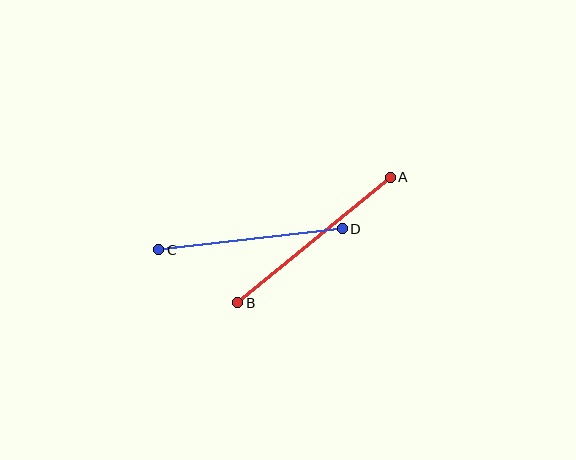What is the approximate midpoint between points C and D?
The midpoint is at approximately (251, 239) pixels.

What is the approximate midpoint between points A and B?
The midpoint is at approximately (314, 240) pixels.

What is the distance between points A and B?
The distance is approximately 197 pixels.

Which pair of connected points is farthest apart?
Points A and B are farthest apart.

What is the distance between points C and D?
The distance is approximately 185 pixels.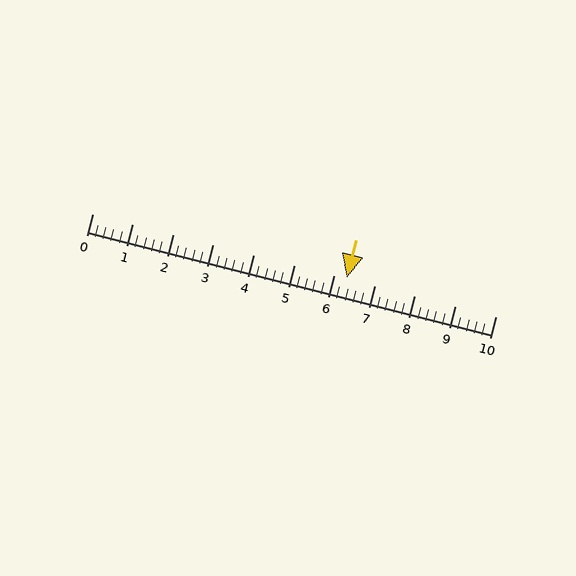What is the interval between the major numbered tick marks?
The major tick marks are spaced 1 units apart.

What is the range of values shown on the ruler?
The ruler shows values from 0 to 10.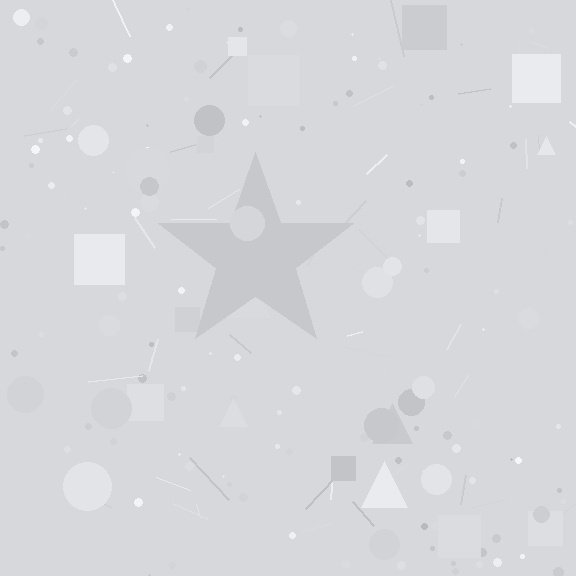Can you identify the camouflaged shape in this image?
The camouflaged shape is a star.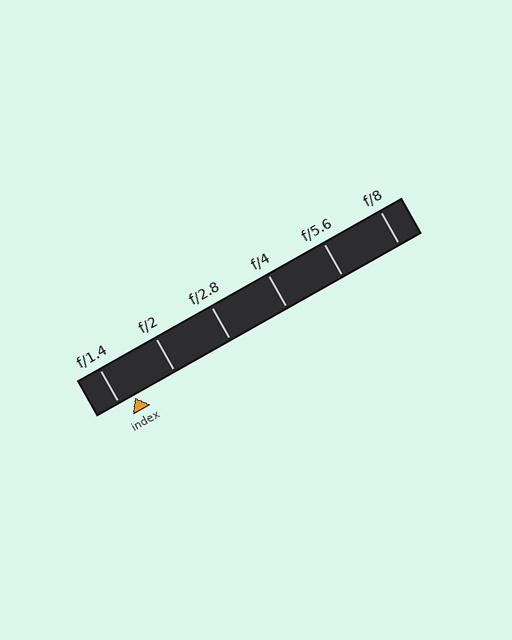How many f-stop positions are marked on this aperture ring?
There are 6 f-stop positions marked.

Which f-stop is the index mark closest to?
The index mark is closest to f/1.4.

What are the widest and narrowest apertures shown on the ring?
The widest aperture shown is f/1.4 and the narrowest is f/8.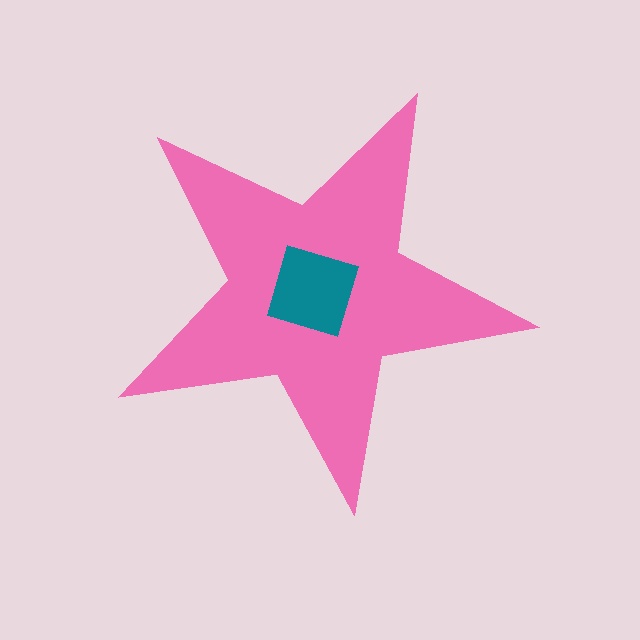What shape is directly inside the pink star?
The teal square.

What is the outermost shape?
The pink star.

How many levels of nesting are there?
2.